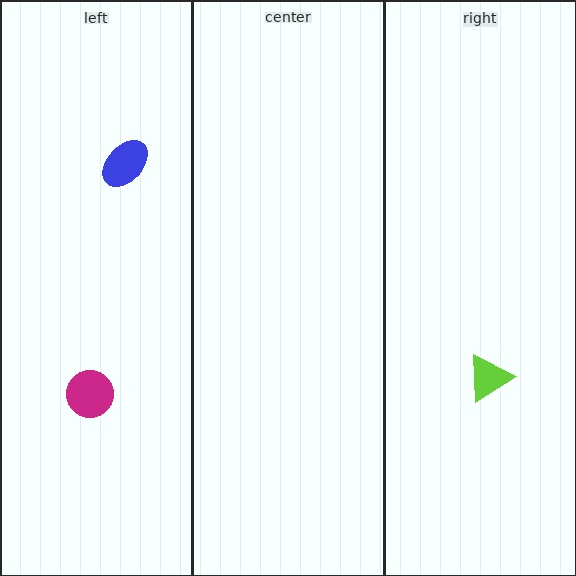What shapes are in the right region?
The lime triangle.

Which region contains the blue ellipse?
The left region.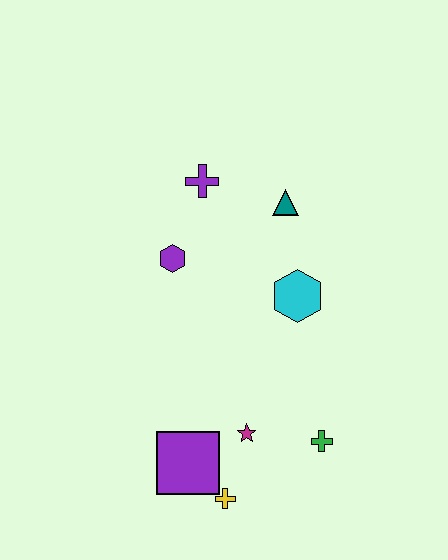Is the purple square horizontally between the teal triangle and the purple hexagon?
Yes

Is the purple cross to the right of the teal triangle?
No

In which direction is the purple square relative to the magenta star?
The purple square is to the left of the magenta star.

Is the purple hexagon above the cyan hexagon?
Yes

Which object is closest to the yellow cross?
The purple square is closest to the yellow cross.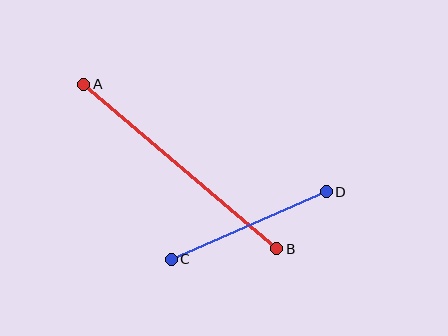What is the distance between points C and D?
The distance is approximately 169 pixels.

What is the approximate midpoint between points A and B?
The midpoint is at approximately (180, 166) pixels.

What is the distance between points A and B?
The distance is approximately 254 pixels.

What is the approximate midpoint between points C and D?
The midpoint is at approximately (249, 225) pixels.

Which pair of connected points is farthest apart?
Points A and B are farthest apart.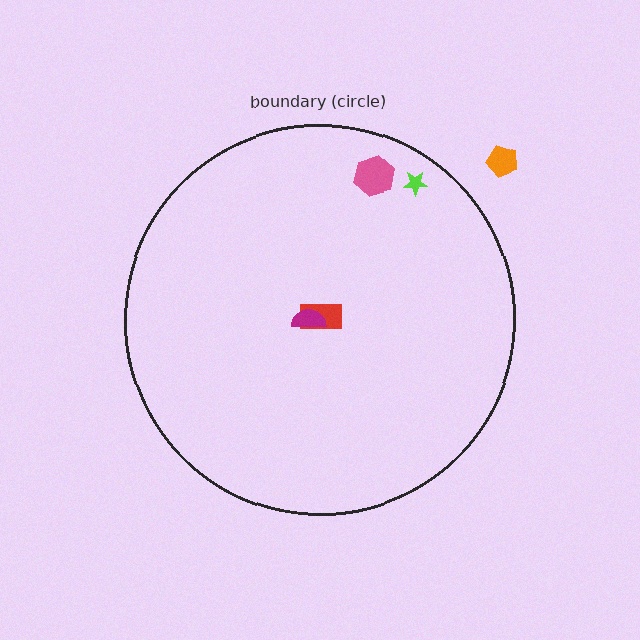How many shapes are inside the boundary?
4 inside, 1 outside.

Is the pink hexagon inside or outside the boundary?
Inside.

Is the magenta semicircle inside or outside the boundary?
Inside.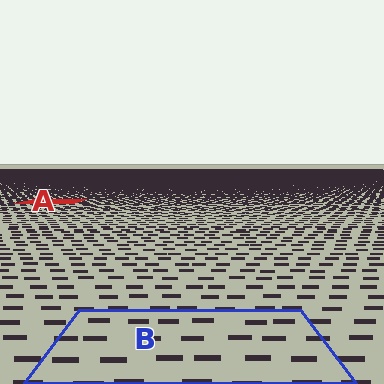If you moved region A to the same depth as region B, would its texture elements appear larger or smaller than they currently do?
They would appear larger. At a closer depth, the same texture elements are projected at a bigger on-screen size.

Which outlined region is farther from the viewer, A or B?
Region A is farther from the viewer — the texture elements inside it appear smaller and more densely packed.